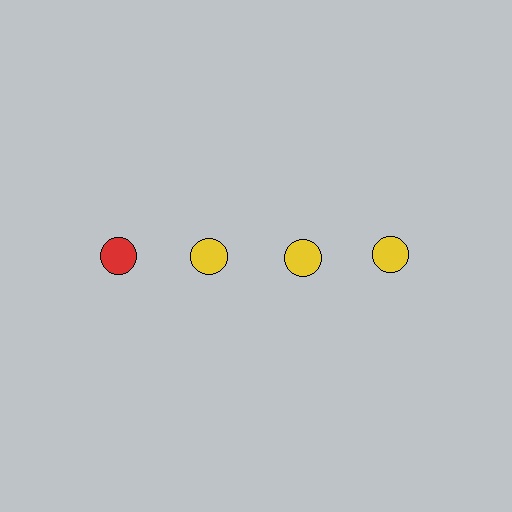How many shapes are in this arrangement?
There are 4 shapes arranged in a grid pattern.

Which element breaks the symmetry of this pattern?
The red circle in the top row, leftmost column breaks the symmetry. All other shapes are yellow circles.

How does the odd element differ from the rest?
It has a different color: red instead of yellow.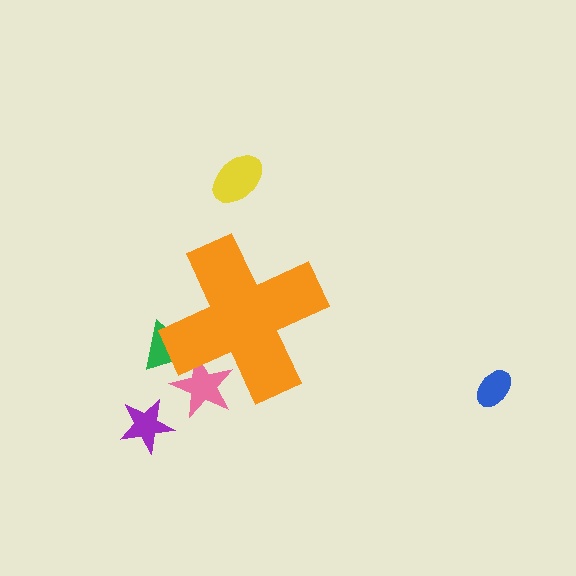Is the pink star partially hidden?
Yes, the pink star is partially hidden behind the orange cross.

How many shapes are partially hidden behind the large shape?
2 shapes are partially hidden.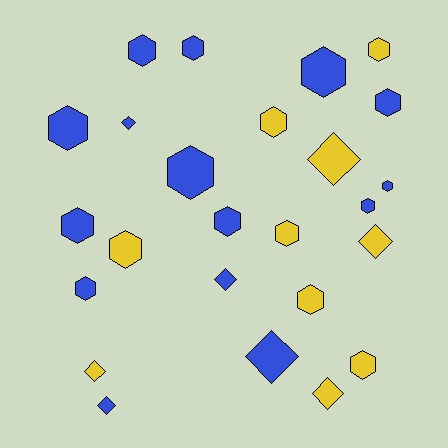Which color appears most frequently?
Blue, with 15 objects.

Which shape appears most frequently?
Hexagon, with 17 objects.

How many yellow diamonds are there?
There are 4 yellow diamonds.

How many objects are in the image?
There are 25 objects.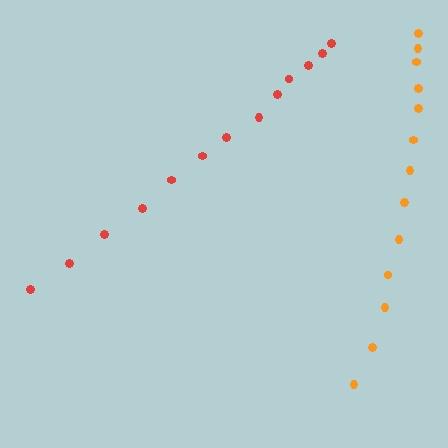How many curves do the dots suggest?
There are 2 distinct paths.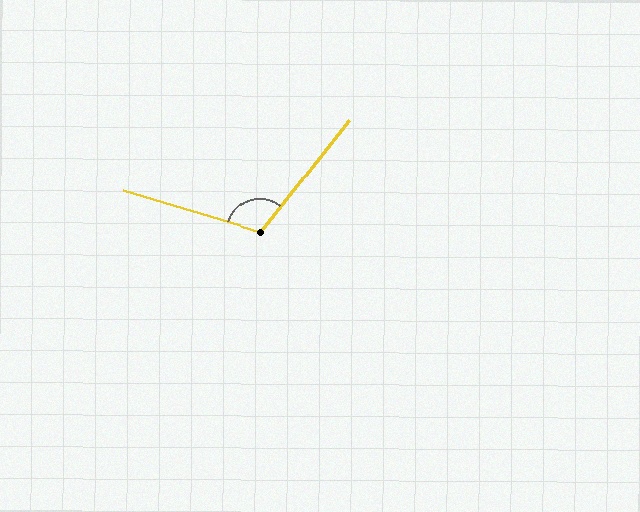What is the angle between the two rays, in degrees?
Approximately 112 degrees.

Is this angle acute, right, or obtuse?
It is obtuse.